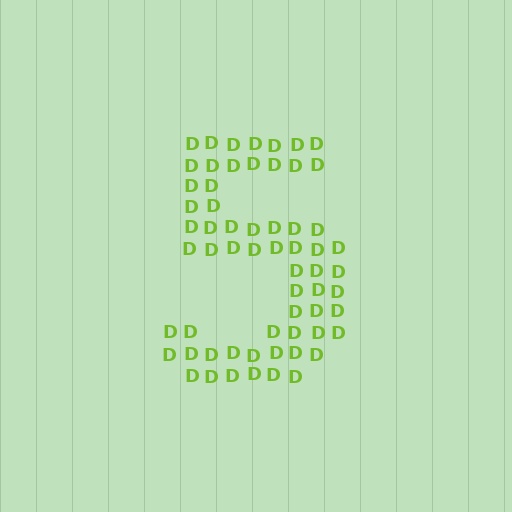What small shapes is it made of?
It is made of small letter D's.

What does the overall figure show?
The overall figure shows the digit 5.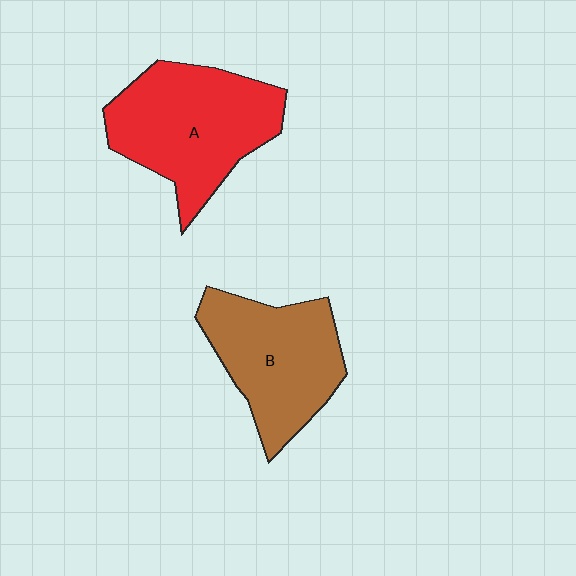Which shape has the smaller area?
Shape B (brown).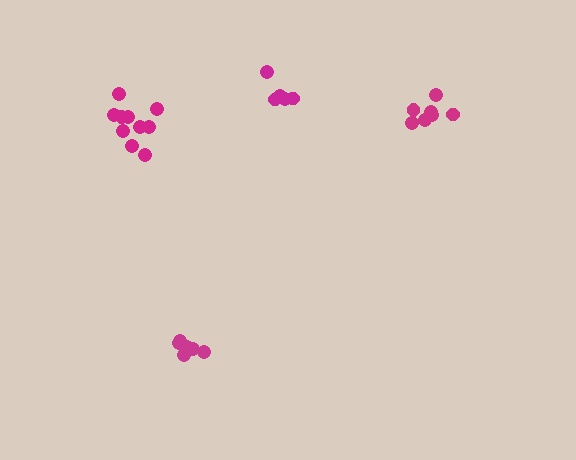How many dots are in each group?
Group 1: 10 dots, Group 2: 5 dots, Group 3: 6 dots, Group 4: 7 dots (28 total).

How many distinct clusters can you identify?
There are 4 distinct clusters.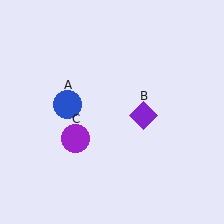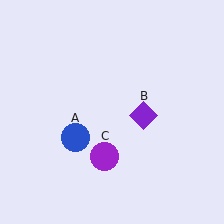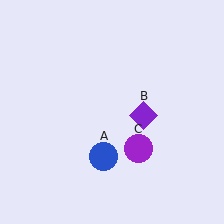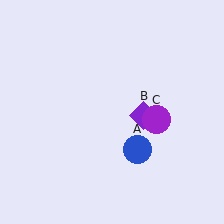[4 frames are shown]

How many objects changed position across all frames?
2 objects changed position: blue circle (object A), purple circle (object C).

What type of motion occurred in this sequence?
The blue circle (object A), purple circle (object C) rotated counterclockwise around the center of the scene.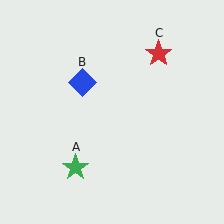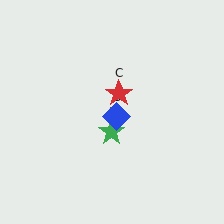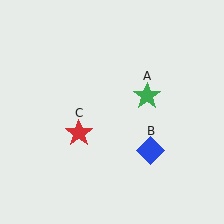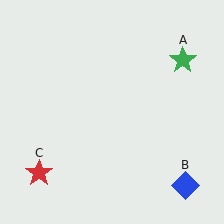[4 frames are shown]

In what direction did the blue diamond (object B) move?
The blue diamond (object B) moved down and to the right.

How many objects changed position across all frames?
3 objects changed position: green star (object A), blue diamond (object B), red star (object C).